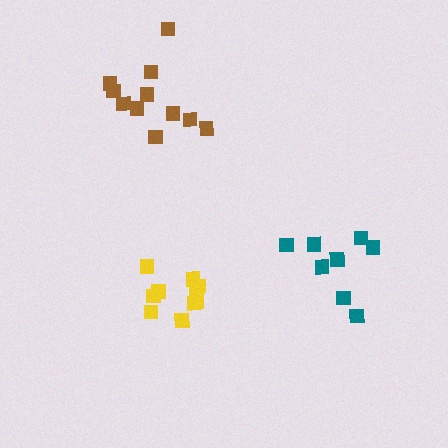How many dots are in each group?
Group 1: 10 dots, Group 2: 11 dots, Group 3: 8 dots (29 total).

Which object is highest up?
The brown cluster is topmost.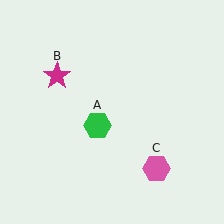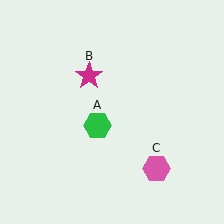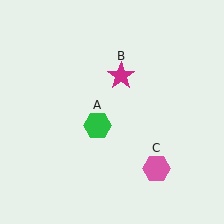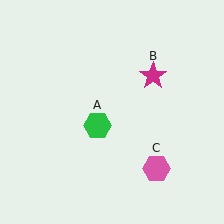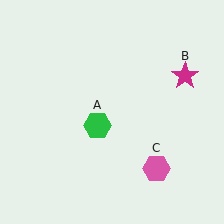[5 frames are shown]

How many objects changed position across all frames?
1 object changed position: magenta star (object B).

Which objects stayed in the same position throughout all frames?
Green hexagon (object A) and pink hexagon (object C) remained stationary.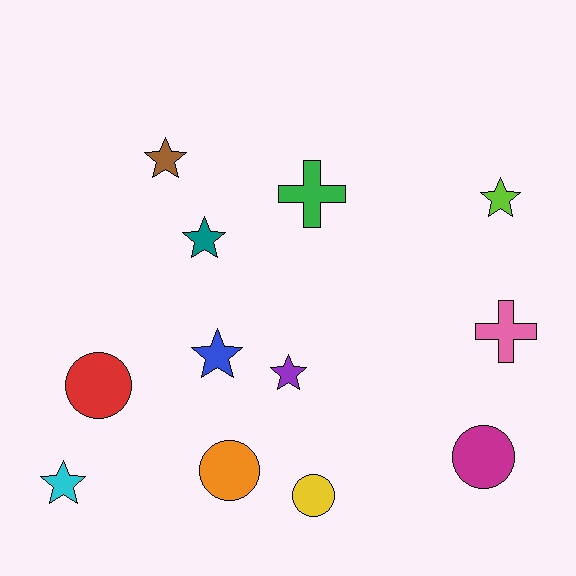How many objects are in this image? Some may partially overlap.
There are 12 objects.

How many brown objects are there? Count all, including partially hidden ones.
There is 1 brown object.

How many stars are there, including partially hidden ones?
There are 6 stars.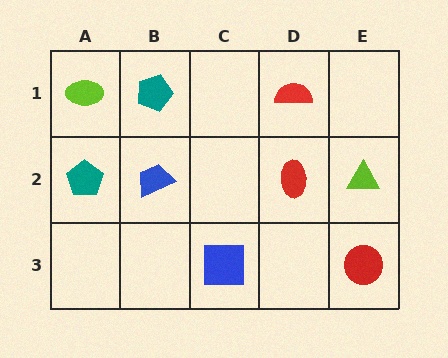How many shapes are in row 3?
2 shapes.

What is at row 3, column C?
A blue square.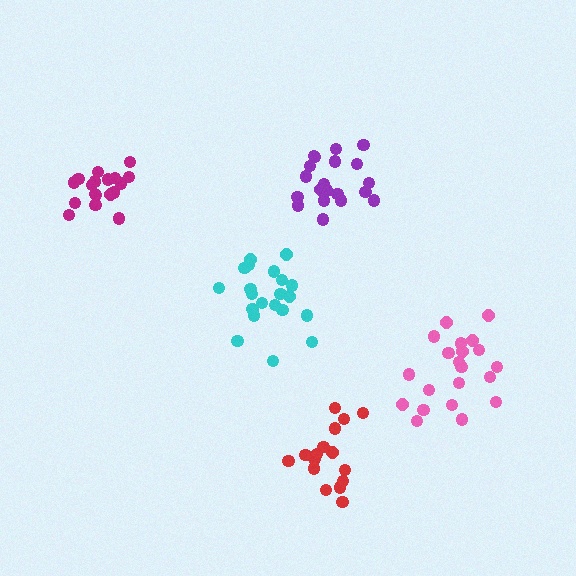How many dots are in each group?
Group 1: 17 dots, Group 2: 20 dots, Group 3: 21 dots, Group 4: 21 dots, Group 5: 18 dots (97 total).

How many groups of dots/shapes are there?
There are 5 groups.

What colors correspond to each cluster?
The clusters are colored: red, purple, cyan, pink, magenta.